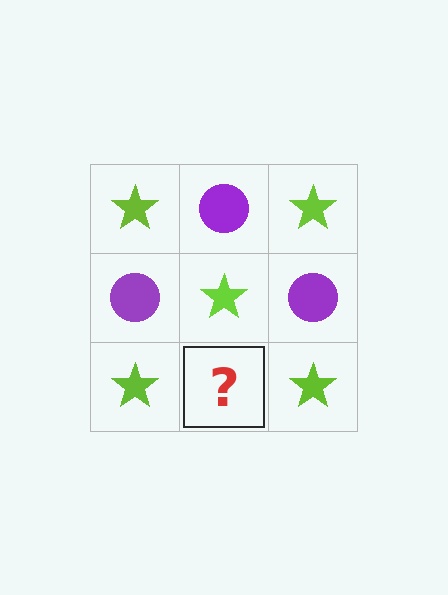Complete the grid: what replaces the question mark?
The question mark should be replaced with a purple circle.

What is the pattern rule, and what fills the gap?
The rule is that it alternates lime star and purple circle in a checkerboard pattern. The gap should be filled with a purple circle.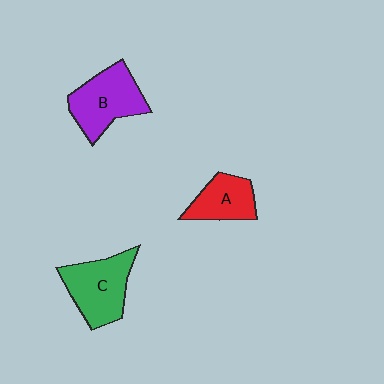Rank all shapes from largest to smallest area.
From largest to smallest: C (green), B (purple), A (red).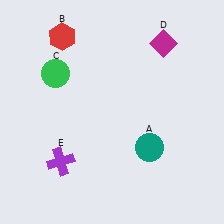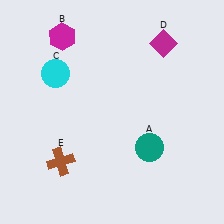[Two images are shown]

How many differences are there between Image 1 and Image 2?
There are 3 differences between the two images.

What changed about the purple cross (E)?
In Image 1, E is purple. In Image 2, it changed to brown.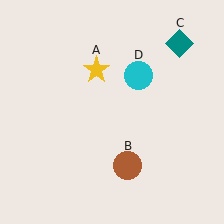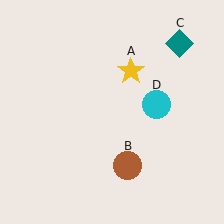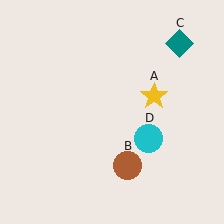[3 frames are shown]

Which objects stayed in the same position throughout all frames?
Brown circle (object B) and teal diamond (object C) remained stationary.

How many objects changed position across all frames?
2 objects changed position: yellow star (object A), cyan circle (object D).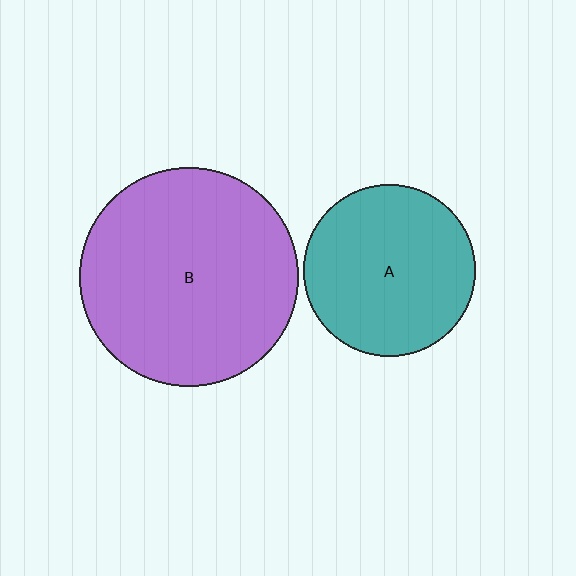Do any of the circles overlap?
No, none of the circles overlap.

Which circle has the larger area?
Circle B (purple).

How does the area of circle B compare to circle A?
Approximately 1.6 times.